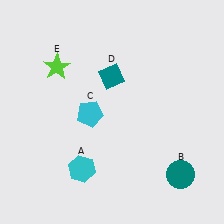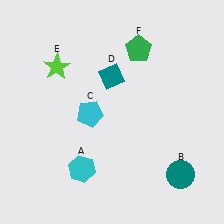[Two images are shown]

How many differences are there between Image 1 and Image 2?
There is 1 difference between the two images.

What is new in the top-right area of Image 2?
A green pentagon (F) was added in the top-right area of Image 2.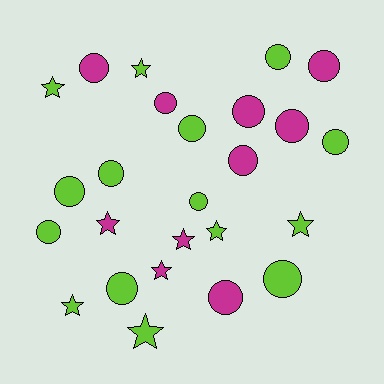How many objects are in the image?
There are 25 objects.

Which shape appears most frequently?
Circle, with 16 objects.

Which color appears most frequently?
Lime, with 15 objects.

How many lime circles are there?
There are 9 lime circles.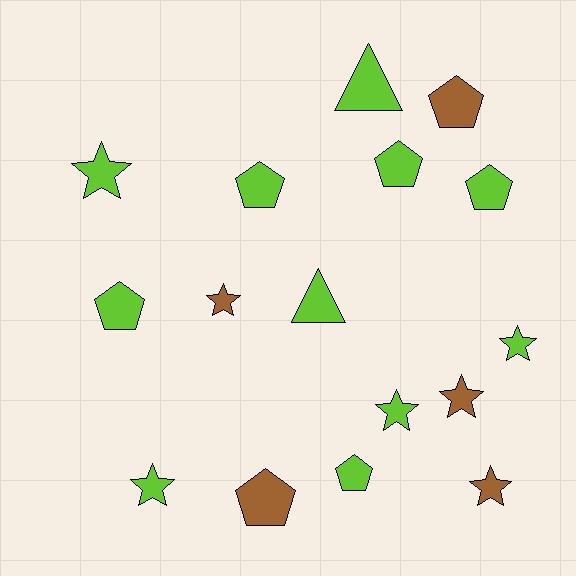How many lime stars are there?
There are 4 lime stars.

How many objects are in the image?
There are 16 objects.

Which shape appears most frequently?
Star, with 7 objects.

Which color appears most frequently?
Lime, with 11 objects.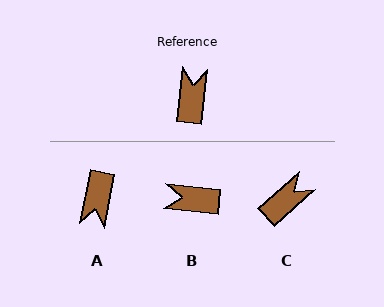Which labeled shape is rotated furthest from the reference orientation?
A, about 175 degrees away.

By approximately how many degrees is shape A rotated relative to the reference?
Approximately 175 degrees counter-clockwise.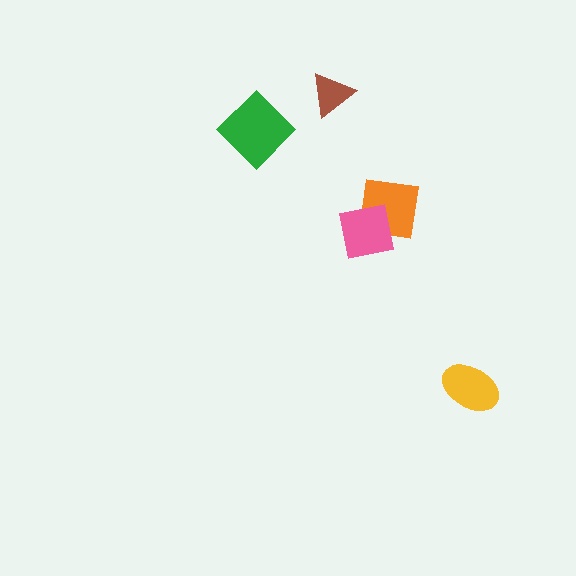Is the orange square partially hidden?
Yes, it is partially covered by another shape.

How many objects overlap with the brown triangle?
0 objects overlap with the brown triangle.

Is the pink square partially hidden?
No, no other shape covers it.